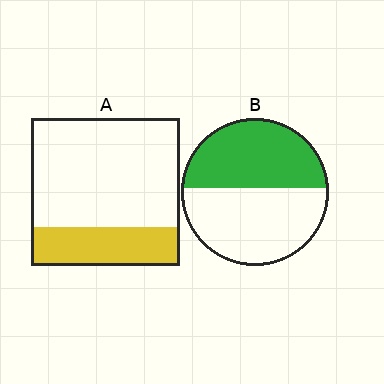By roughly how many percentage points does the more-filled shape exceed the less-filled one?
By roughly 20 percentage points (B over A).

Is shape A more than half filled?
No.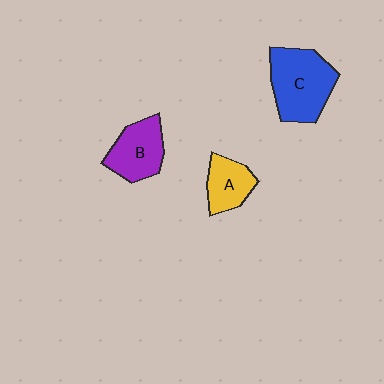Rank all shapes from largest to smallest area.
From largest to smallest: C (blue), B (purple), A (yellow).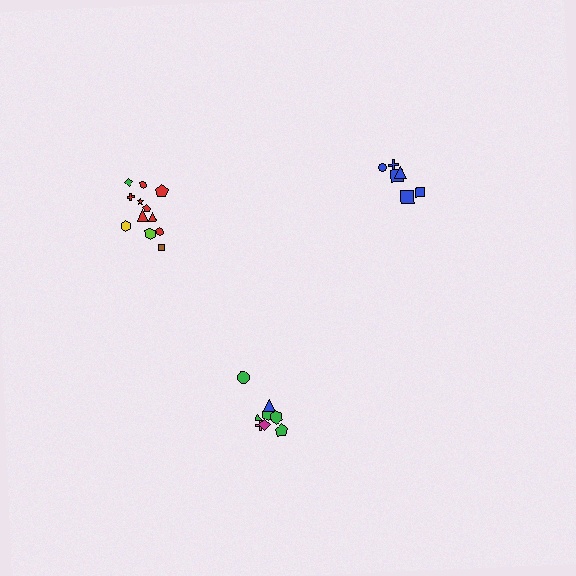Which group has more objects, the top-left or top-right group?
The top-left group.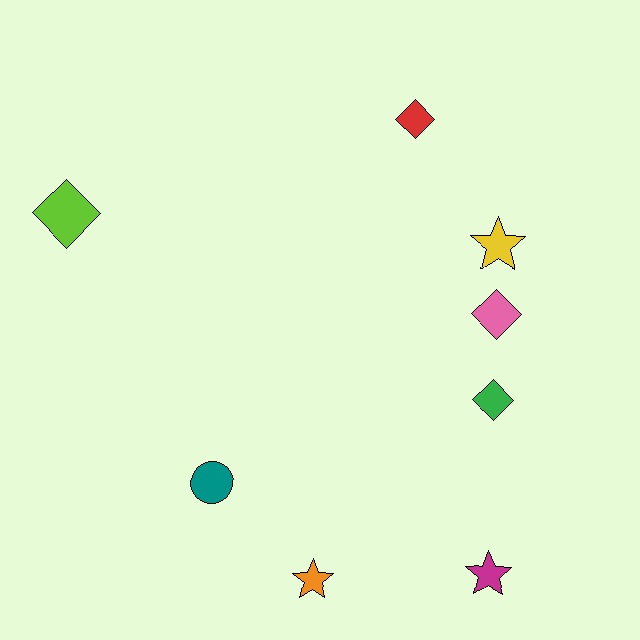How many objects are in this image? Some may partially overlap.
There are 8 objects.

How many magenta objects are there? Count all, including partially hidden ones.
There is 1 magenta object.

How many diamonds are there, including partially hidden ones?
There are 4 diamonds.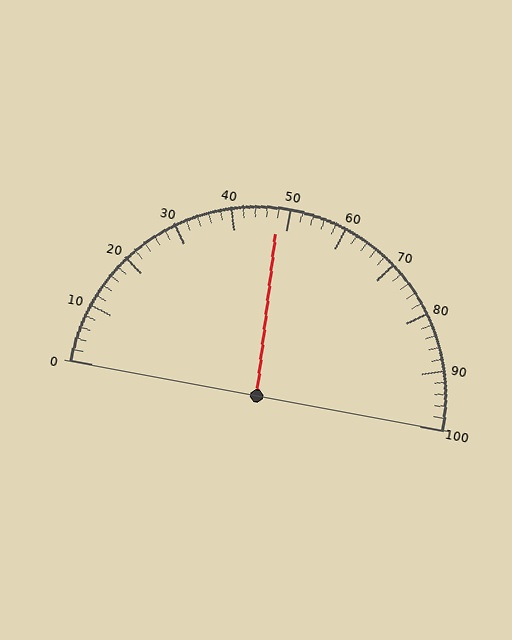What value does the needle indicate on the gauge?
The needle indicates approximately 48.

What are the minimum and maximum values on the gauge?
The gauge ranges from 0 to 100.